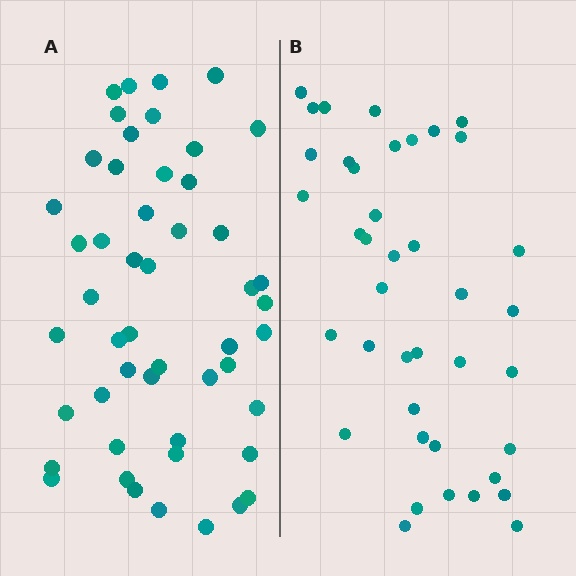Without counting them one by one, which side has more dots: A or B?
Region A (the left region) has more dots.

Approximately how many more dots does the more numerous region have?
Region A has roughly 10 or so more dots than region B.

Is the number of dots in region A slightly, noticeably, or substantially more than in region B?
Region A has noticeably more, but not dramatically so. The ratio is roughly 1.2 to 1.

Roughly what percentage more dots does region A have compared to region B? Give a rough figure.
About 25% more.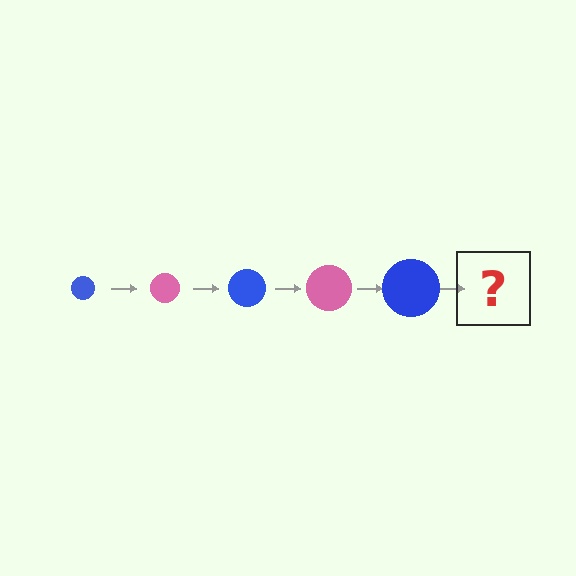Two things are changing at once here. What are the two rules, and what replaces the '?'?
The two rules are that the circle grows larger each step and the color cycles through blue and pink. The '?' should be a pink circle, larger than the previous one.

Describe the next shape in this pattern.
It should be a pink circle, larger than the previous one.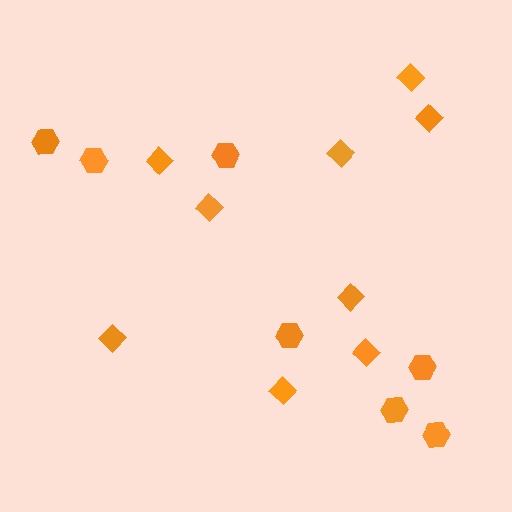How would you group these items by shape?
There are 2 groups: one group of diamonds (9) and one group of hexagons (7).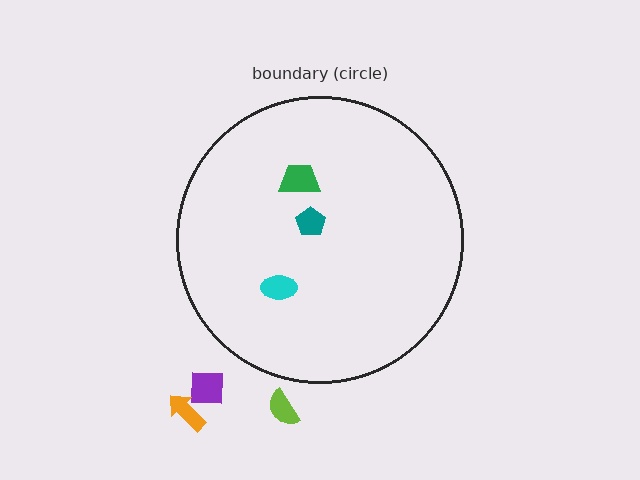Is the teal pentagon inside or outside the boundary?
Inside.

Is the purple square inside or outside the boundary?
Outside.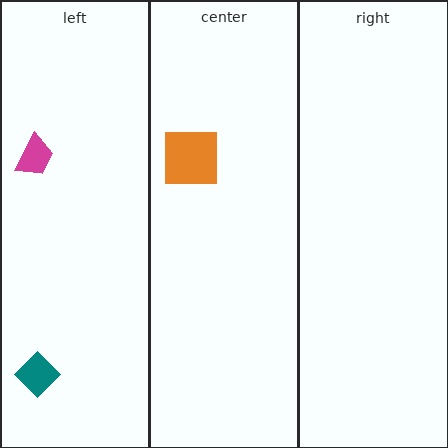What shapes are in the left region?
The magenta trapezoid, the teal diamond.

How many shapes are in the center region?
1.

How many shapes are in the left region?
2.